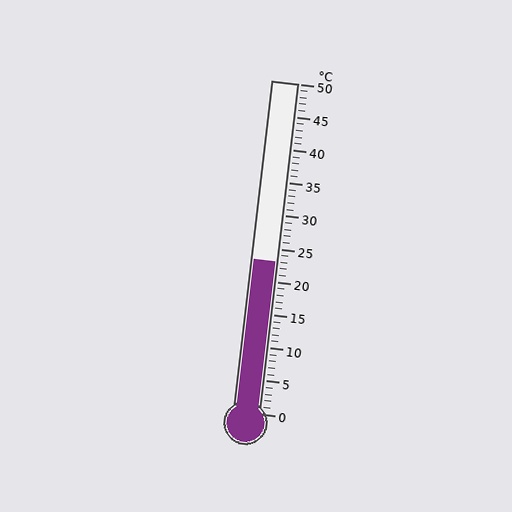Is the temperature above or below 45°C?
The temperature is below 45°C.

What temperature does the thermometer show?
The thermometer shows approximately 23°C.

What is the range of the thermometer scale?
The thermometer scale ranges from 0°C to 50°C.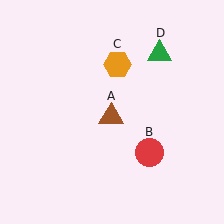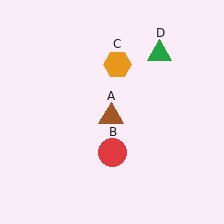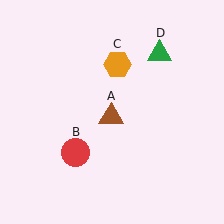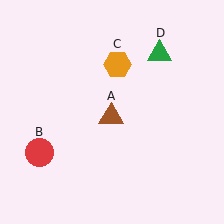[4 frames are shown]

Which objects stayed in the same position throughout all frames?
Brown triangle (object A) and orange hexagon (object C) and green triangle (object D) remained stationary.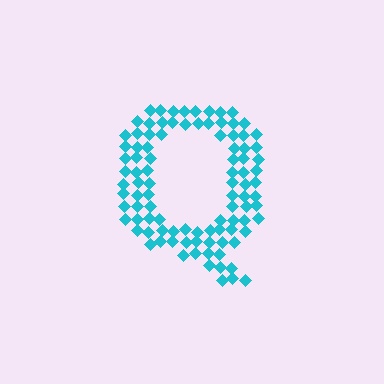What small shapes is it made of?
It is made of small diamonds.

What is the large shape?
The large shape is the letter Q.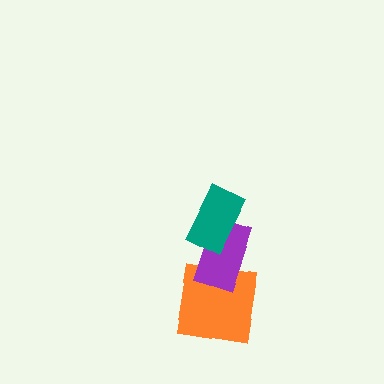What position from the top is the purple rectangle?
The purple rectangle is 2nd from the top.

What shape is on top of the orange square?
The purple rectangle is on top of the orange square.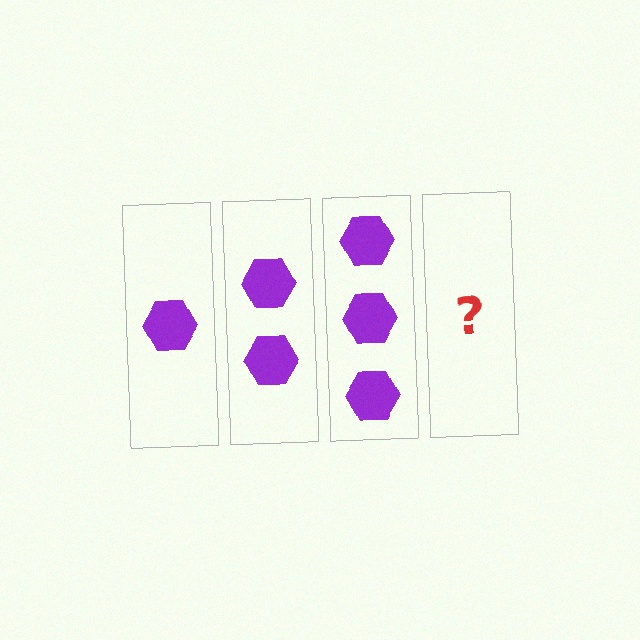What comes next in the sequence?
The next element should be 4 hexagons.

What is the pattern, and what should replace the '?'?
The pattern is that each step adds one more hexagon. The '?' should be 4 hexagons.